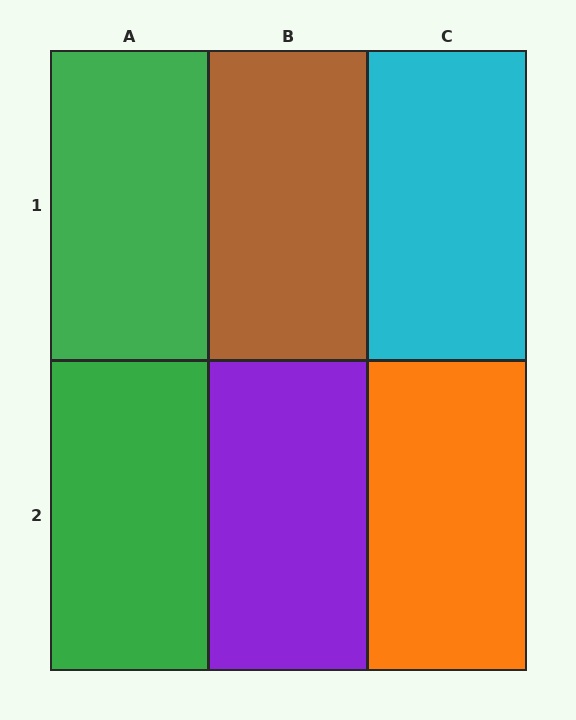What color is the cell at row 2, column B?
Purple.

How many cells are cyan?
1 cell is cyan.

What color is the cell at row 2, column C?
Orange.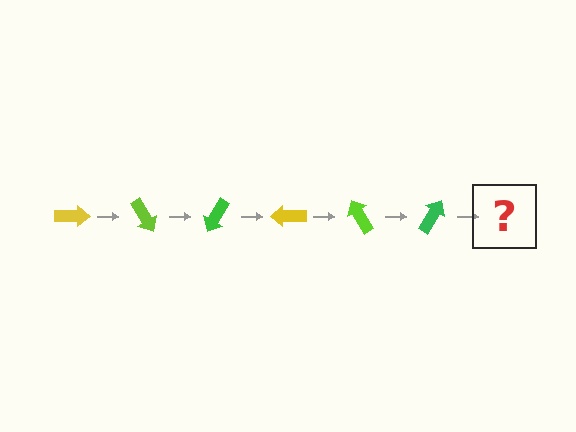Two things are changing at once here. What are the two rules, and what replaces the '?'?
The two rules are that it rotates 60 degrees each step and the color cycles through yellow, lime, and green. The '?' should be a yellow arrow, rotated 360 degrees from the start.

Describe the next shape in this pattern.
It should be a yellow arrow, rotated 360 degrees from the start.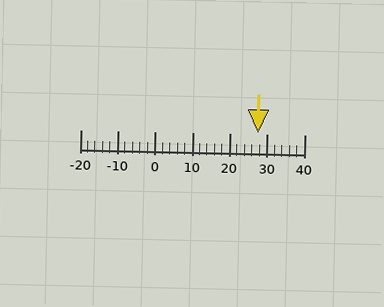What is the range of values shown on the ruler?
The ruler shows values from -20 to 40.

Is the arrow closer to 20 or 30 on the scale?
The arrow is closer to 30.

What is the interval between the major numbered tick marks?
The major tick marks are spaced 10 units apart.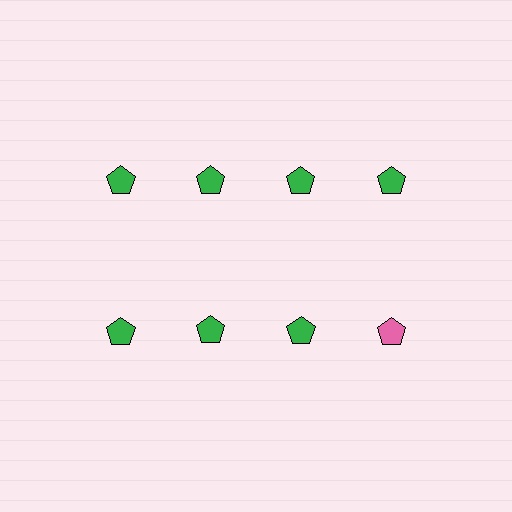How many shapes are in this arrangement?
There are 8 shapes arranged in a grid pattern.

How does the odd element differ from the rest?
It has a different color: pink instead of green.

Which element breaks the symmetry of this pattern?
The pink pentagon in the second row, second from right column breaks the symmetry. All other shapes are green pentagons.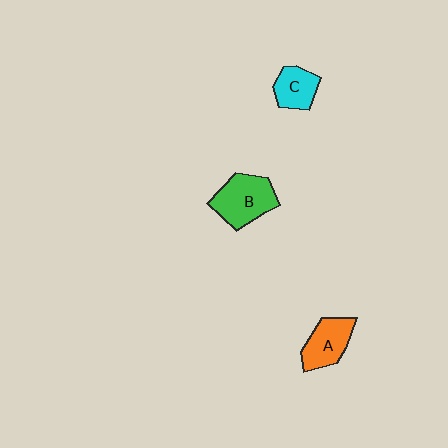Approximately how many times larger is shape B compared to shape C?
Approximately 1.7 times.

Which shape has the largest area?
Shape B (green).